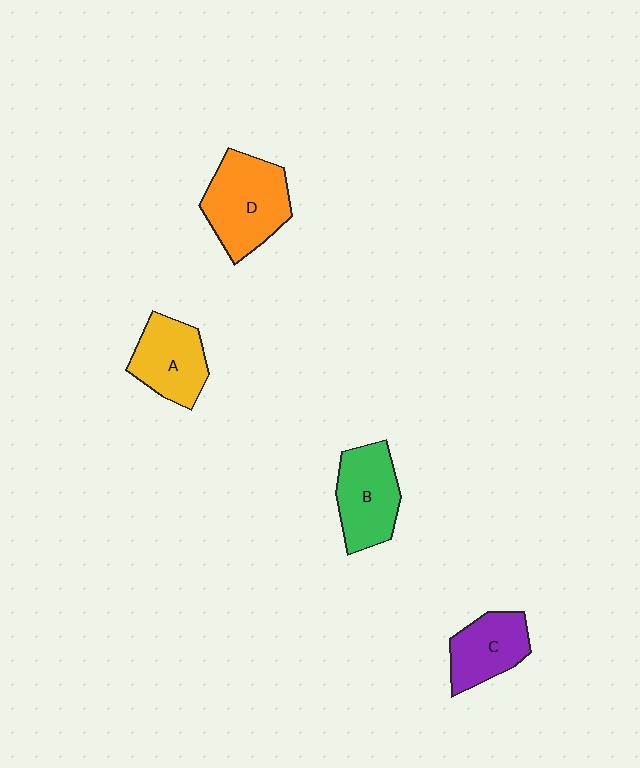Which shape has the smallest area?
Shape C (purple).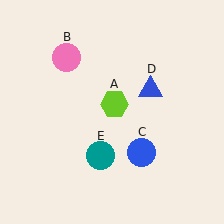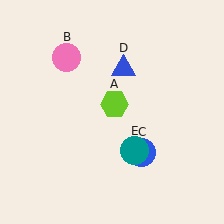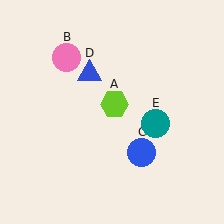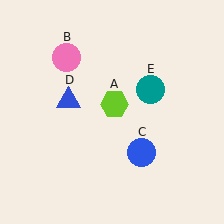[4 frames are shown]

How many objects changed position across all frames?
2 objects changed position: blue triangle (object D), teal circle (object E).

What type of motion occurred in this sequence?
The blue triangle (object D), teal circle (object E) rotated counterclockwise around the center of the scene.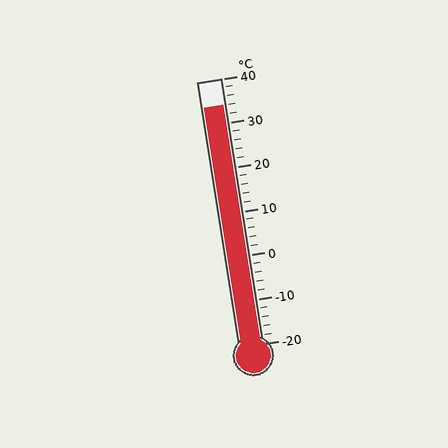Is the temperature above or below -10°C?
The temperature is above -10°C.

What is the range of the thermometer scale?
The thermometer scale ranges from -20°C to 40°C.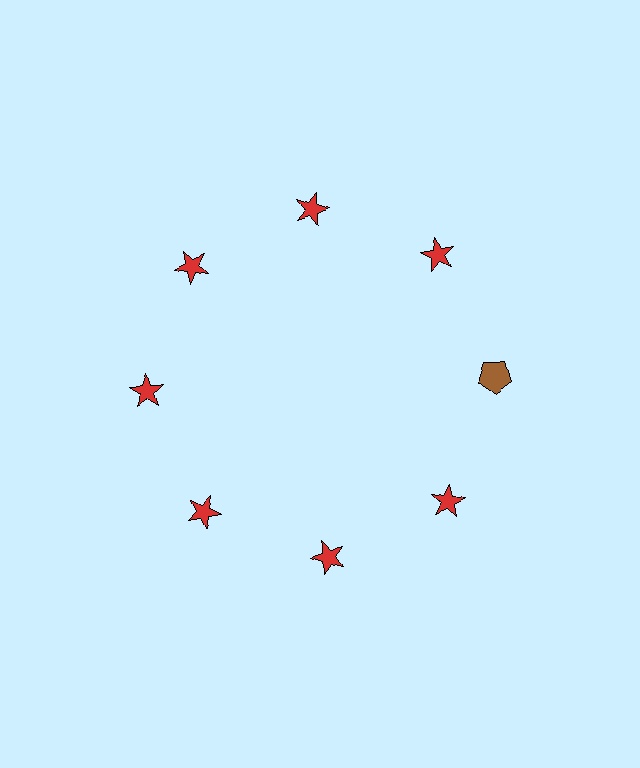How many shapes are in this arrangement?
There are 8 shapes arranged in a ring pattern.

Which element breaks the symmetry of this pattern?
The brown pentagon at roughly the 3 o'clock position breaks the symmetry. All other shapes are red stars.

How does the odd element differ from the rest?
It differs in both color (brown instead of red) and shape (pentagon instead of star).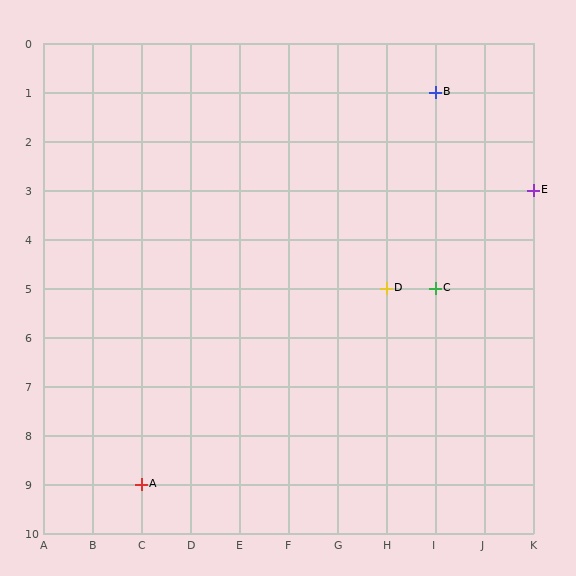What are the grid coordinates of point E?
Point E is at grid coordinates (K, 3).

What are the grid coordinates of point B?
Point B is at grid coordinates (I, 1).